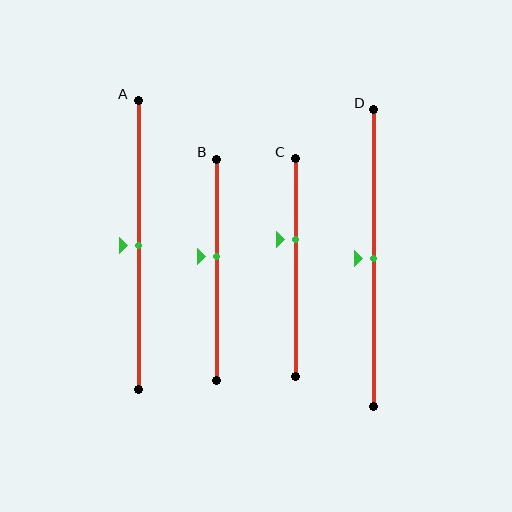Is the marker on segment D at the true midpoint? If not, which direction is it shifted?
Yes, the marker on segment D is at the true midpoint.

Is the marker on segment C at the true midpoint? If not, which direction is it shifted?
No, the marker on segment C is shifted upward by about 13% of the segment length.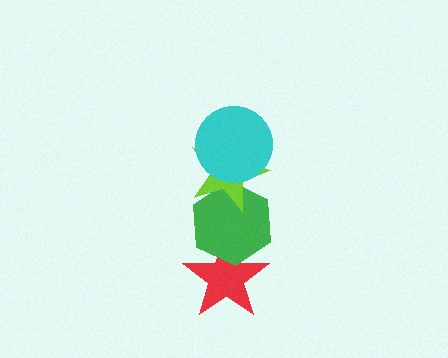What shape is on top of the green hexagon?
The lime star is on top of the green hexagon.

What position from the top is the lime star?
The lime star is 2nd from the top.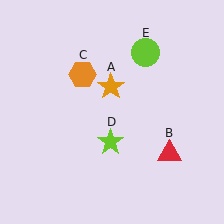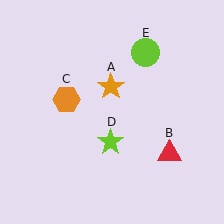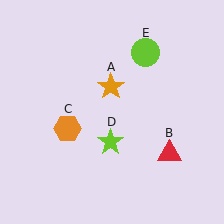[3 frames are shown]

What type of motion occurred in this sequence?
The orange hexagon (object C) rotated counterclockwise around the center of the scene.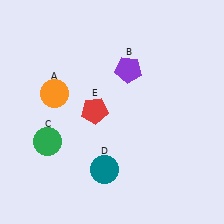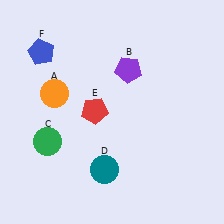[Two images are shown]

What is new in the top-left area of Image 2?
A blue pentagon (F) was added in the top-left area of Image 2.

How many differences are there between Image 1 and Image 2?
There is 1 difference between the two images.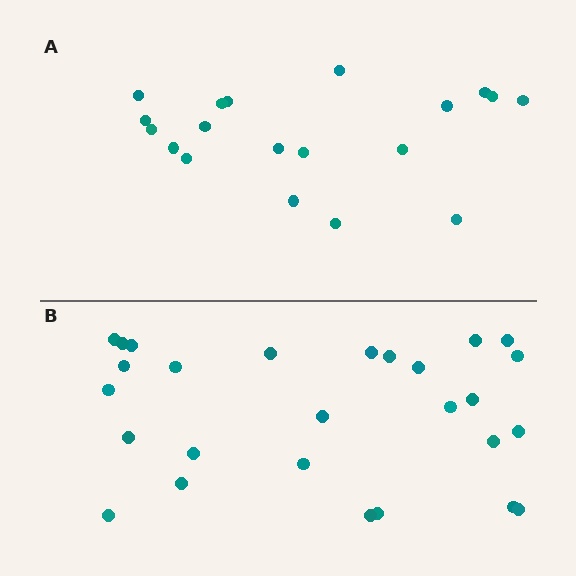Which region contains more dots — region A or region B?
Region B (the bottom region) has more dots.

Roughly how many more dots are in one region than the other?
Region B has roughly 8 or so more dots than region A.